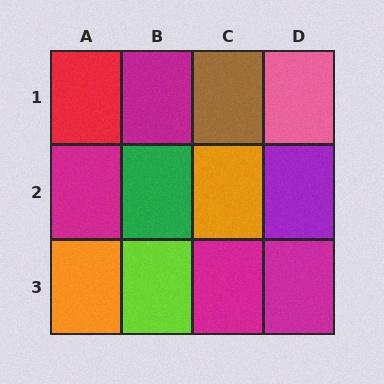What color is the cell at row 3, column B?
Lime.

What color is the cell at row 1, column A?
Red.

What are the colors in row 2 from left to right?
Magenta, green, orange, purple.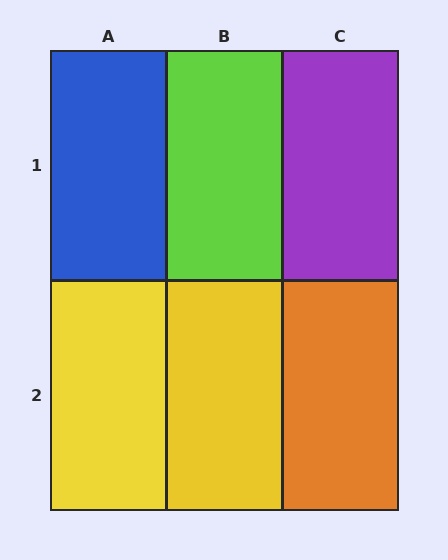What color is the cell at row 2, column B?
Yellow.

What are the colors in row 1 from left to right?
Blue, lime, purple.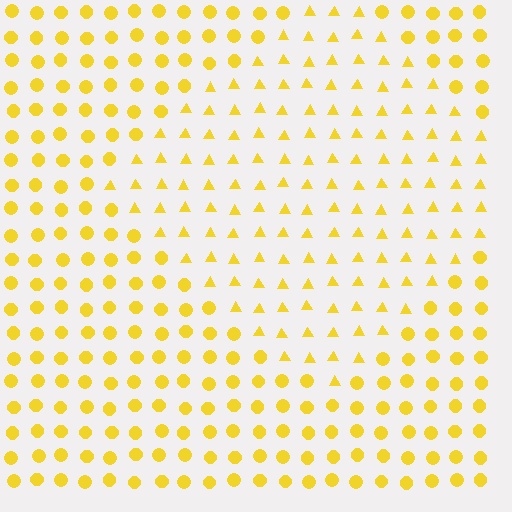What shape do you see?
I see a diamond.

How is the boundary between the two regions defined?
The boundary is defined by a change in element shape: triangles inside vs. circles outside. All elements share the same color and spacing.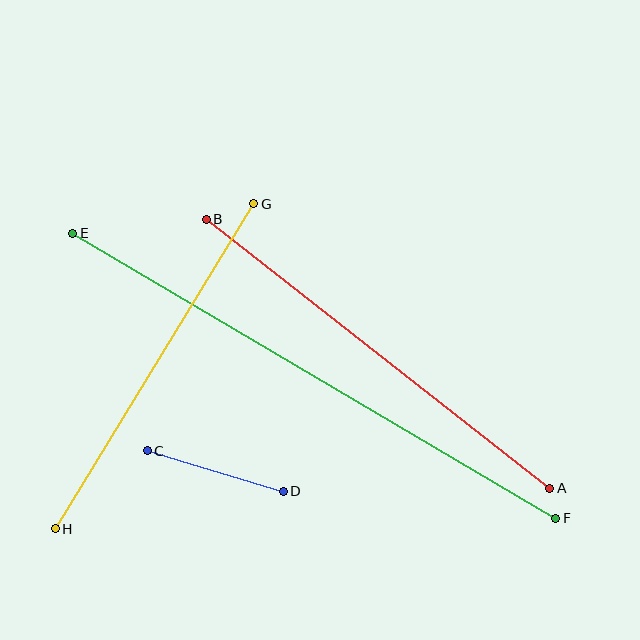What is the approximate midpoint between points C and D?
The midpoint is at approximately (215, 471) pixels.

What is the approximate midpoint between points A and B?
The midpoint is at approximately (378, 354) pixels.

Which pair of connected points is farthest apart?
Points E and F are farthest apart.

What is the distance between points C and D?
The distance is approximately 142 pixels.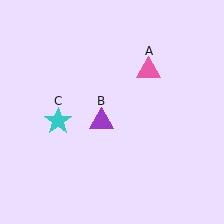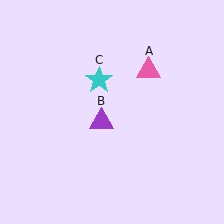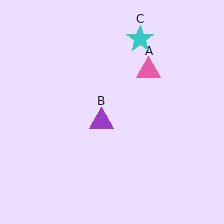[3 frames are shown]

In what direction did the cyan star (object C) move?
The cyan star (object C) moved up and to the right.